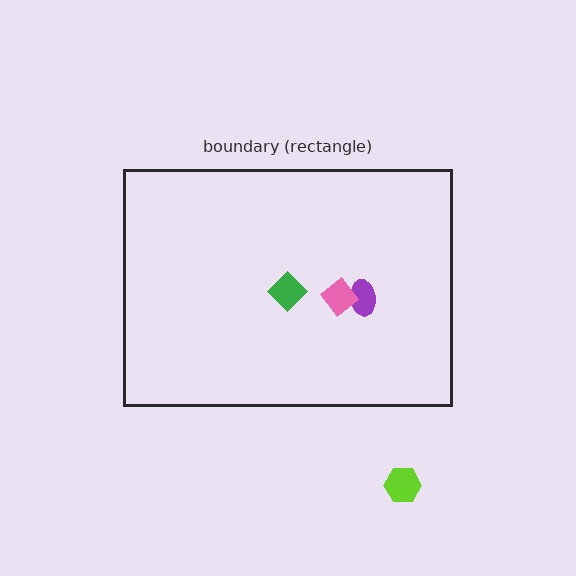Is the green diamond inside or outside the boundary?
Inside.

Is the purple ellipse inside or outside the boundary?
Inside.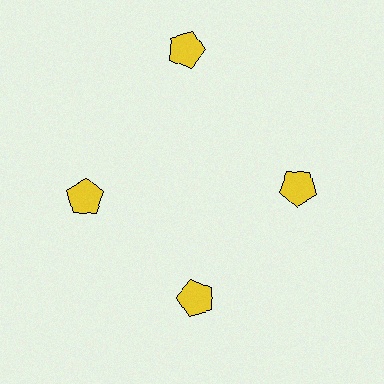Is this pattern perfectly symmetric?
No. The 4 yellow pentagons are arranged in a ring, but one element near the 12 o'clock position is pushed outward from the center, breaking the 4-fold rotational symmetry.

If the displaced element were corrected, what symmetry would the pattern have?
It would have 4-fold rotational symmetry — the pattern would map onto itself every 90 degrees.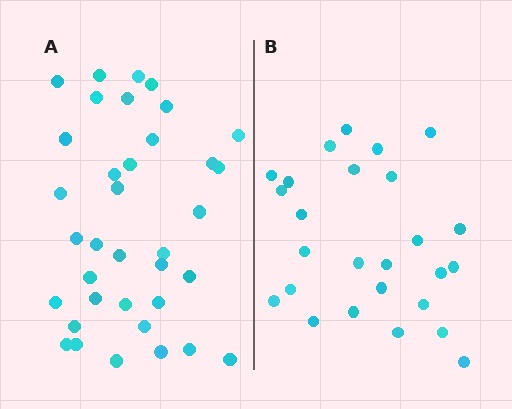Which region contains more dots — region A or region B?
Region A (the left region) has more dots.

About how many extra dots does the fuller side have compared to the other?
Region A has roughly 10 or so more dots than region B.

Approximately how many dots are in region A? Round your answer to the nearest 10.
About 40 dots. (The exact count is 36, which rounds to 40.)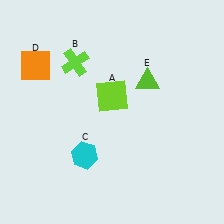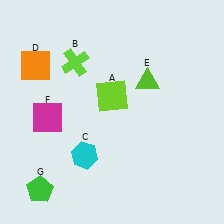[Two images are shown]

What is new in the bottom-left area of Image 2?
A green pentagon (G) was added in the bottom-left area of Image 2.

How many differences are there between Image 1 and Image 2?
There are 2 differences between the two images.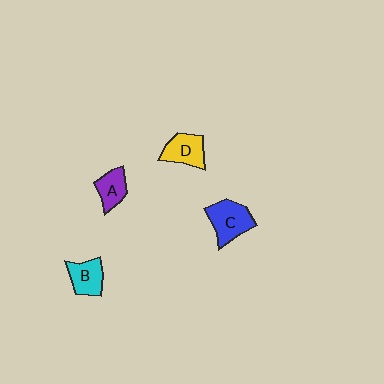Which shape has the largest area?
Shape C (blue).